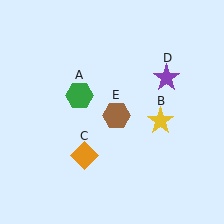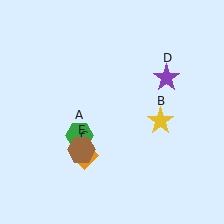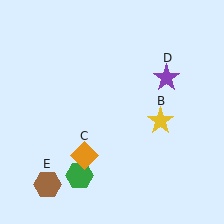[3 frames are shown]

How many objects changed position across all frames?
2 objects changed position: green hexagon (object A), brown hexagon (object E).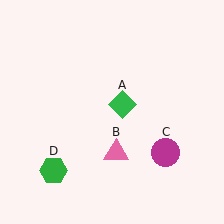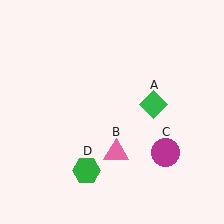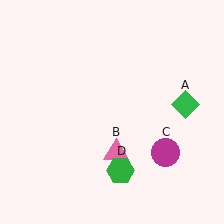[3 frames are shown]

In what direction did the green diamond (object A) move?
The green diamond (object A) moved right.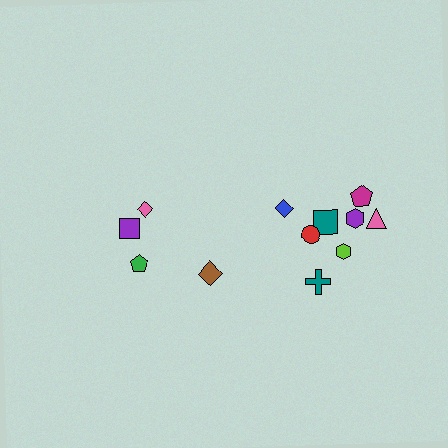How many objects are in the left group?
There are 4 objects.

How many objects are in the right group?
There are 8 objects.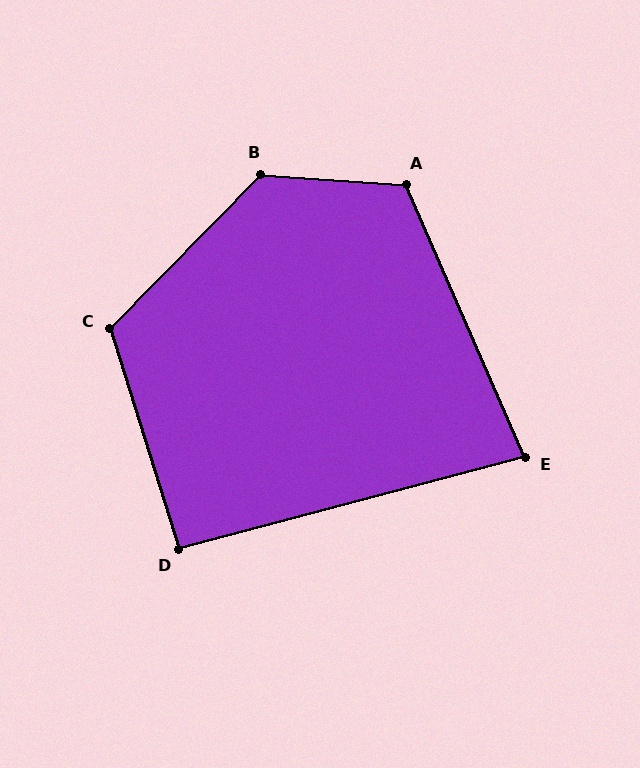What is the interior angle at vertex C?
Approximately 118 degrees (obtuse).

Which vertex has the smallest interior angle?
E, at approximately 82 degrees.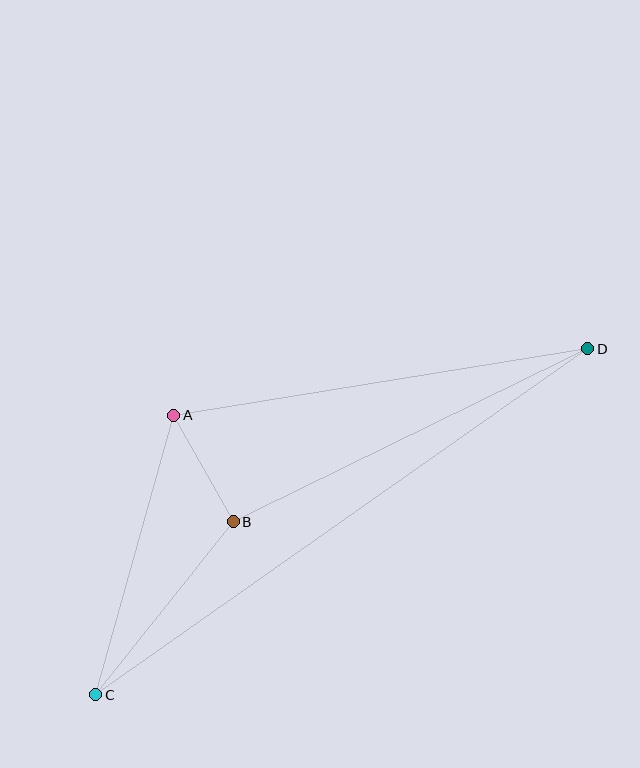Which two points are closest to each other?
Points A and B are closest to each other.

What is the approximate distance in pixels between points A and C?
The distance between A and C is approximately 290 pixels.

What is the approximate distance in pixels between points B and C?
The distance between B and C is approximately 221 pixels.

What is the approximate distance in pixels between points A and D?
The distance between A and D is approximately 420 pixels.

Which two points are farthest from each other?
Points C and D are farthest from each other.